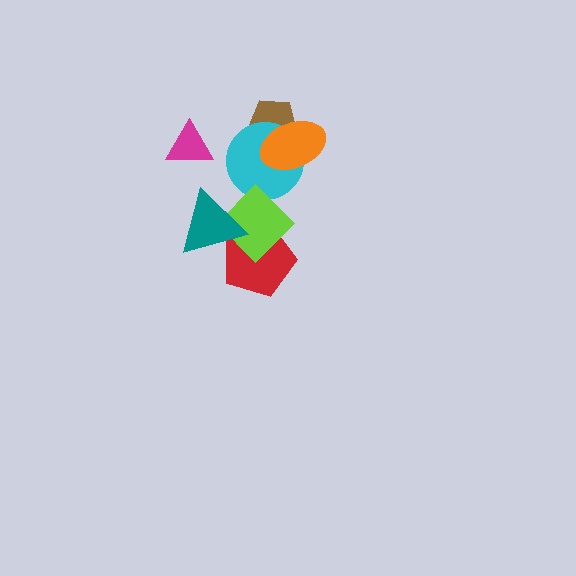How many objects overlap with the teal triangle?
2 objects overlap with the teal triangle.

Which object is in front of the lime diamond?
The teal triangle is in front of the lime diamond.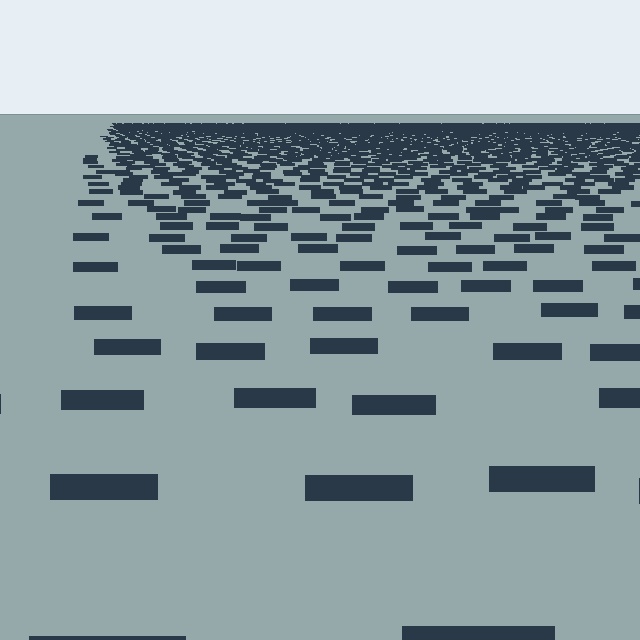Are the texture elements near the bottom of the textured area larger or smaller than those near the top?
Larger. Near the bottom, elements are closer to the viewer and appear at a bigger on-screen size.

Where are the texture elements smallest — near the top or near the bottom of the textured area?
Near the top.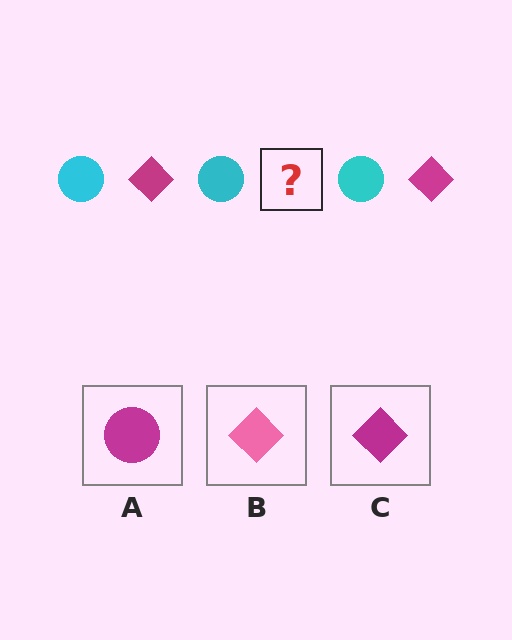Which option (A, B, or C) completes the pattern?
C.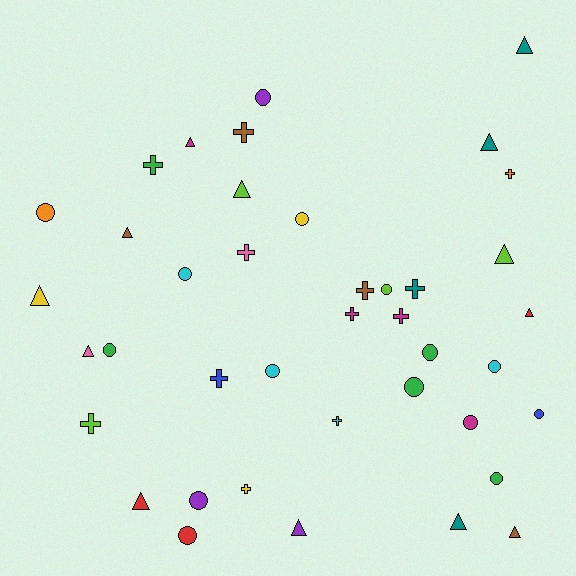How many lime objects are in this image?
There are 4 lime objects.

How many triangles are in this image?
There are 13 triangles.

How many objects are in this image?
There are 40 objects.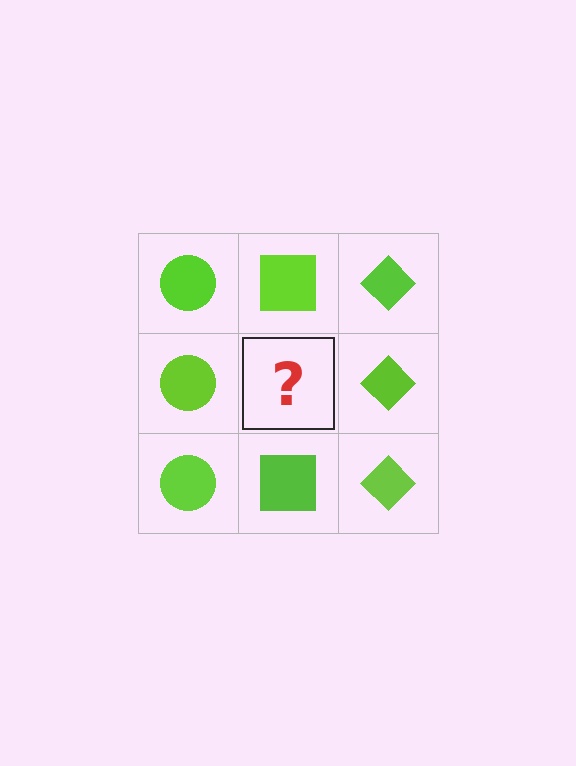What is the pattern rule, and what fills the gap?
The rule is that each column has a consistent shape. The gap should be filled with a lime square.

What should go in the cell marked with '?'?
The missing cell should contain a lime square.